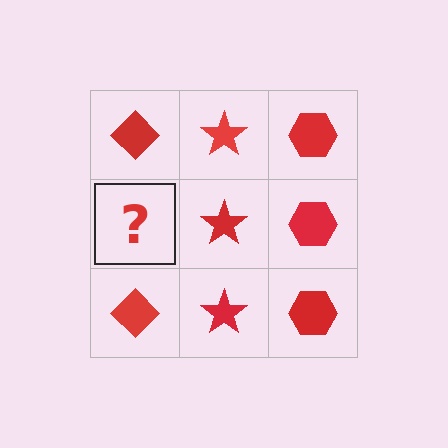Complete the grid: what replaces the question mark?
The question mark should be replaced with a red diamond.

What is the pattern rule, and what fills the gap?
The rule is that each column has a consistent shape. The gap should be filled with a red diamond.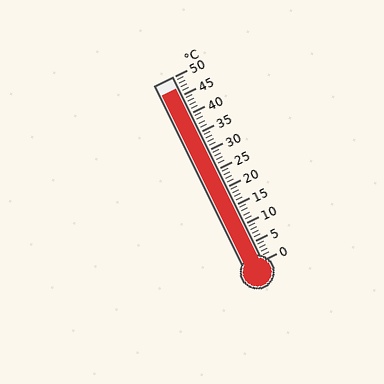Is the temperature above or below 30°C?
The temperature is above 30°C.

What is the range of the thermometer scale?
The thermometer scale ranges from 0°C to 50°C.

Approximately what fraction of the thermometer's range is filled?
The thermometer is filled to approximately 95% of its range.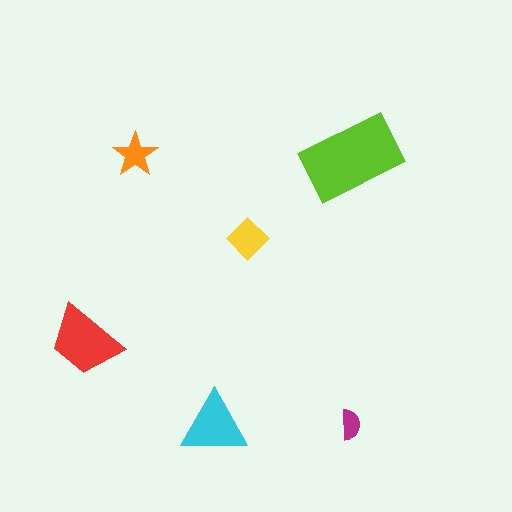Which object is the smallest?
The magenta semicircle.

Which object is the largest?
The lime rectangle.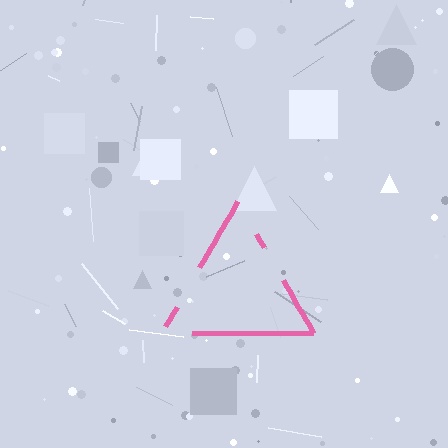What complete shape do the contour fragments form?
The contour fragments form a triangle.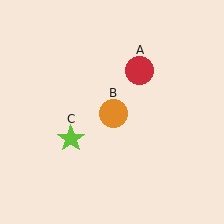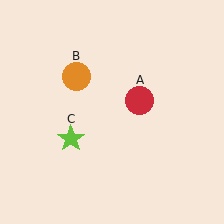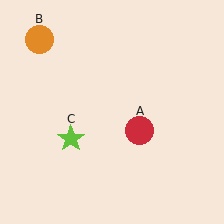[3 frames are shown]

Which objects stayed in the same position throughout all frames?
Lime star (object C) remained stationary.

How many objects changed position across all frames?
2 objects changed position: red circle (object A), orange circle (object B).